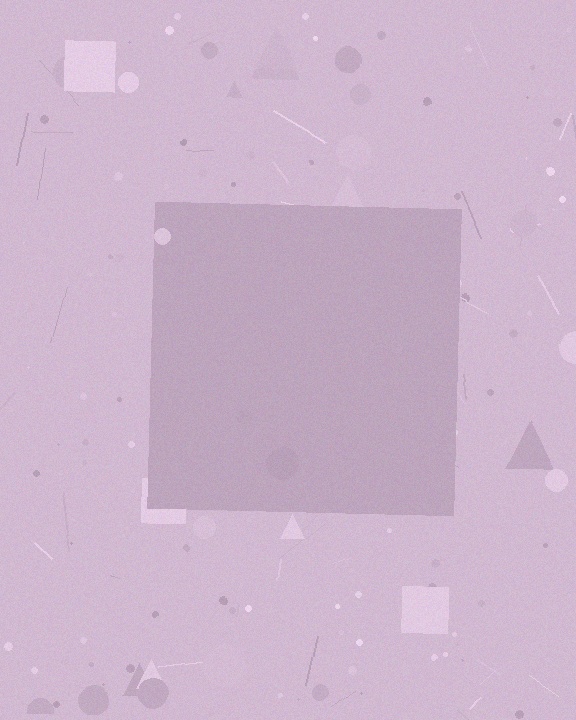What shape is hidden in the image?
A square is hidden in the image.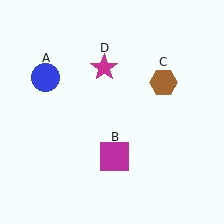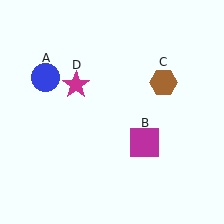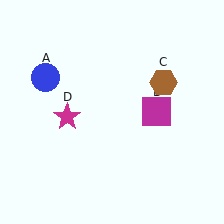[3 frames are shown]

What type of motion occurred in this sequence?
The magenta square (object B), magenta star (object D) rotated counterclockwise around the center of the scene.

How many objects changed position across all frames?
2 objects changed position: magenta square (object B), magenta star (object D).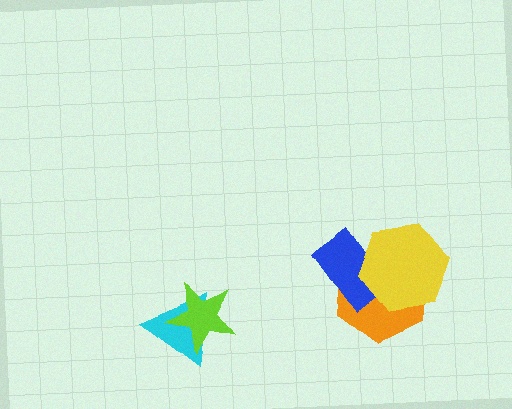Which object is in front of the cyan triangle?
The lime star is in front of the cyan triangle.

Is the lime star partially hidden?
No, no other shape covers it.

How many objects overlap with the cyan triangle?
1 object overlaps with the cyan triangle.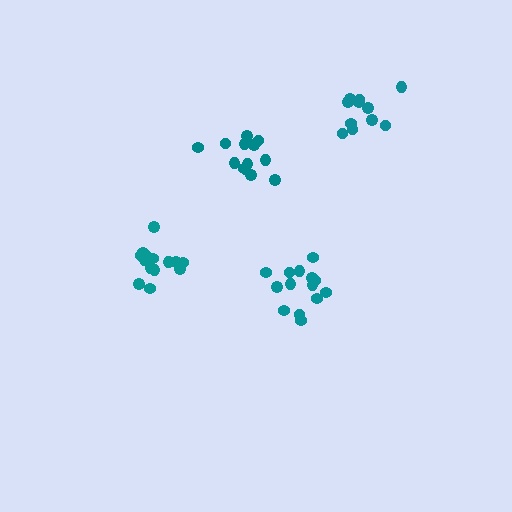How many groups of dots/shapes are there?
There are 4 groups.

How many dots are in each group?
Group 1: 14 dots, Group 2: 14 dots, Group 3: 11 dots, Group 4: 13 dots (52 total).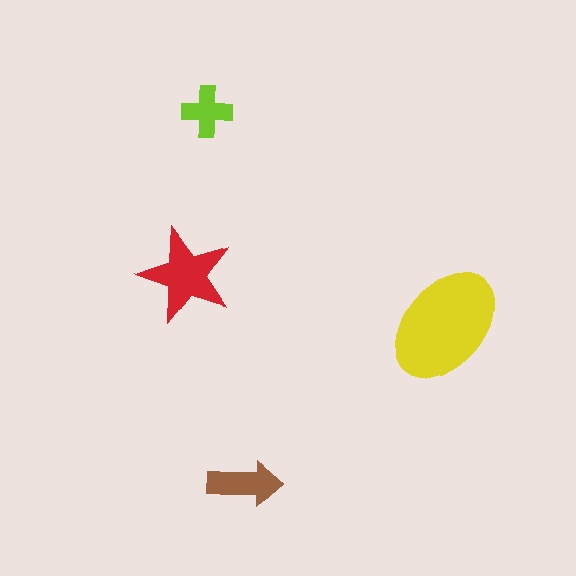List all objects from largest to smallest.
The yellow ellipse, the red star, the brown arrow, the lime cross.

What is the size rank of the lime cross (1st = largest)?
4th.